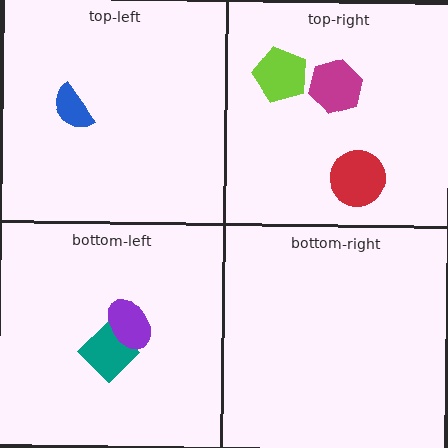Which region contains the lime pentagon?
The top-right region.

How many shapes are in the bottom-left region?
2.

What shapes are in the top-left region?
The blue semicircle.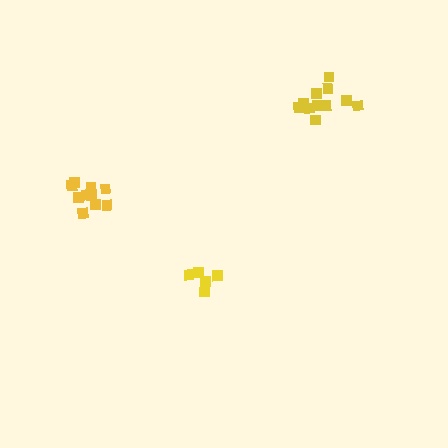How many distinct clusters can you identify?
There are 3 distinct clusters.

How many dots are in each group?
Group 1: 5 dots, Group 2: 11 dots, Group 3: 10 dots (26 total).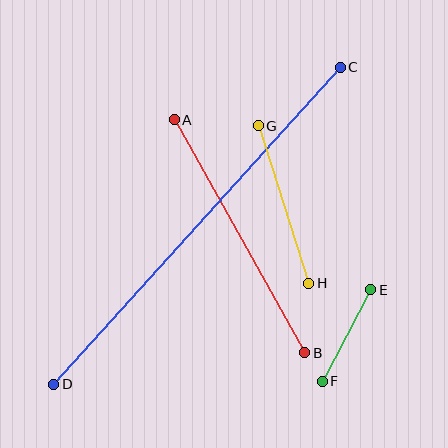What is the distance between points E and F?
The distance is approximately 103 pixels.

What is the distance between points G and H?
The distance is approximately 165 pixels.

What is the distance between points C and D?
The distance is approximately 427 pixels.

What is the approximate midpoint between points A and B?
The midpoint is at approximately (240, 236) pixels.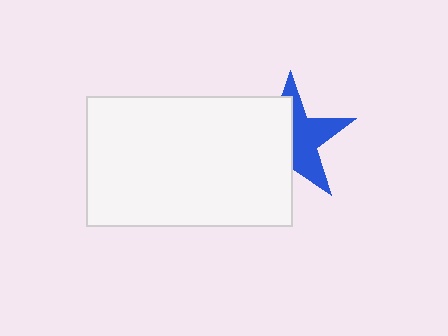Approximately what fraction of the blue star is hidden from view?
Roughly 52% of the blue star is hidden behind the white rectangle.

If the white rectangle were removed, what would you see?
You would see the complete blue star.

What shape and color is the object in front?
The object in front is a white rectangle.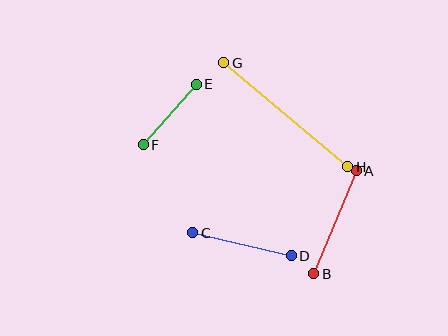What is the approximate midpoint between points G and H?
The midpoint is at approximately (286, 115) pixels.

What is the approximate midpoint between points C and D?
The midpoint is at approximately (242, 244) pixels.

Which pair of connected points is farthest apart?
Points G and H are farthest apart.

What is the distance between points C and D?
The distance is approximately 101 pixels.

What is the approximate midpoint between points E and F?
The midpoint is at approximately (170, 114) pixels.